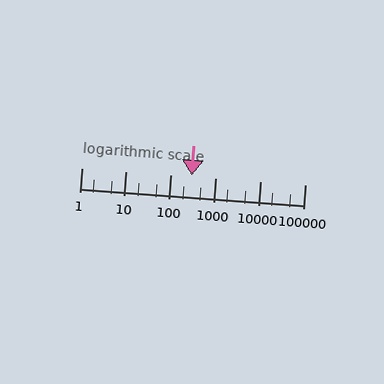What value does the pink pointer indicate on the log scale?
The pointer indicates approximately 290.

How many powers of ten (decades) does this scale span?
The scale spans 5 decades, from 1 to 100000.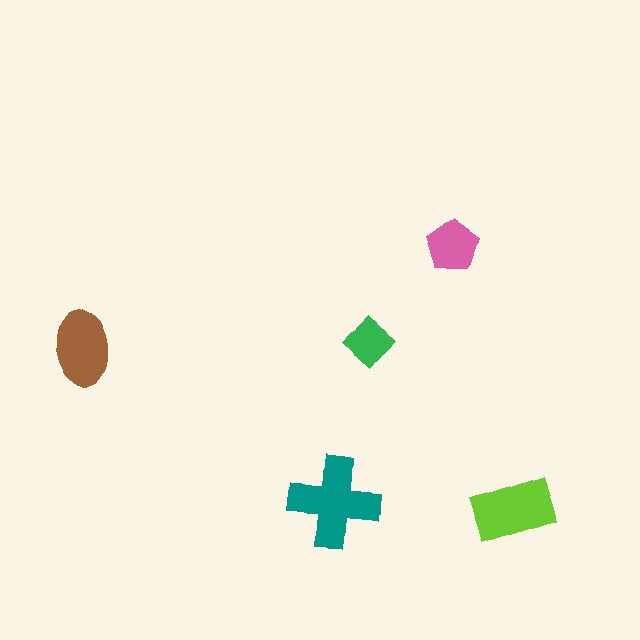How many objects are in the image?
There are 5 objects in the image.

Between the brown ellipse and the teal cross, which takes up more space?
The teal cross.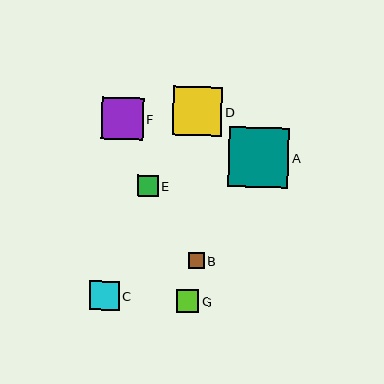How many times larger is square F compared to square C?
Square F is approximately 1.4 times the size of square C.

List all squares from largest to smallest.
From largest to smallest: A, D, F, C, G, E, B.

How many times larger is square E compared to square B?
Square E is approximately 1.4 times the size of square B.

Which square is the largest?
Square A is the largest with a size of approximately 60 pixels.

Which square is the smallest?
Square B is the smallest with a size of approximately 16 pixels.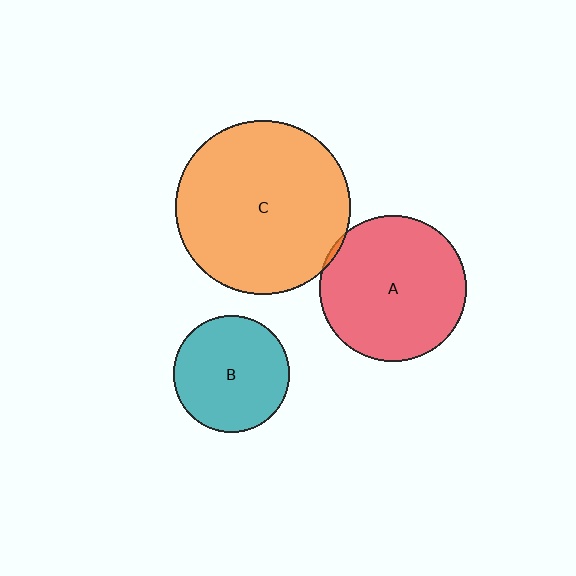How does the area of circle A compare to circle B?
Approximately 1.6 times.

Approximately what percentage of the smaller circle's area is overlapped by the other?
Approximately 5%.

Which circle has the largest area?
Circle C (orange).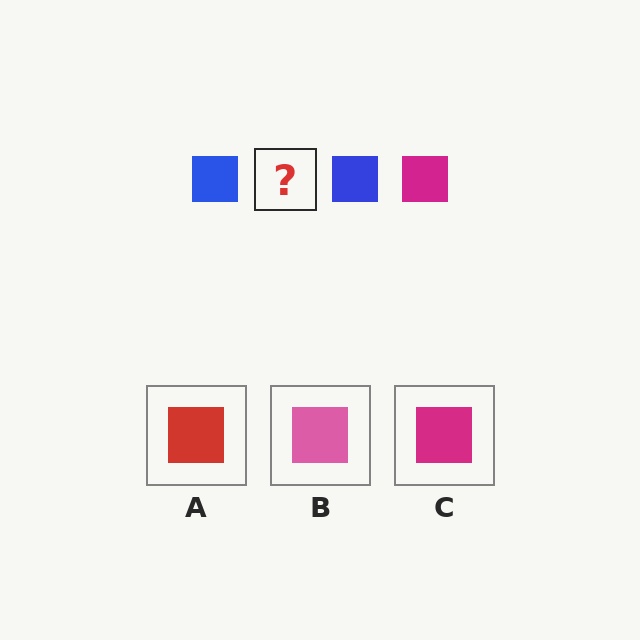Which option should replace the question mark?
Option C.